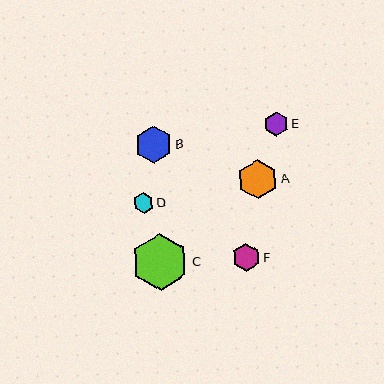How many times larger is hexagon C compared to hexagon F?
Hexagon C is approximately 2.0 times the size of hexagon F.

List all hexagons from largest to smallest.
From largest to smallest: C, A, B, F, E, D.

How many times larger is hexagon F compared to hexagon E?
Hexagon F is approximately 1.2 times the size of hexagon E.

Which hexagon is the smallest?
Hexagon D is the smallest with a size of approximately 21 pixels.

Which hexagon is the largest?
Hexagon C is the largest with a size of approximately 57 pixels.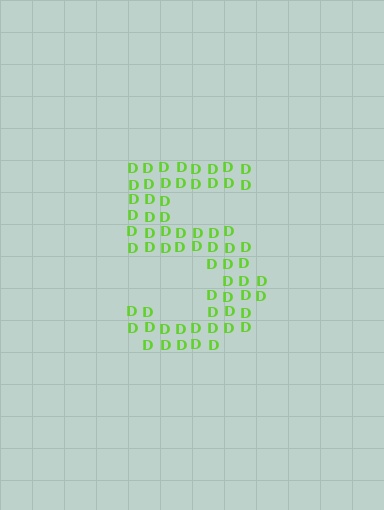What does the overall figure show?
The overall figure shows the digit 5.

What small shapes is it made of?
It is made of small letter D's.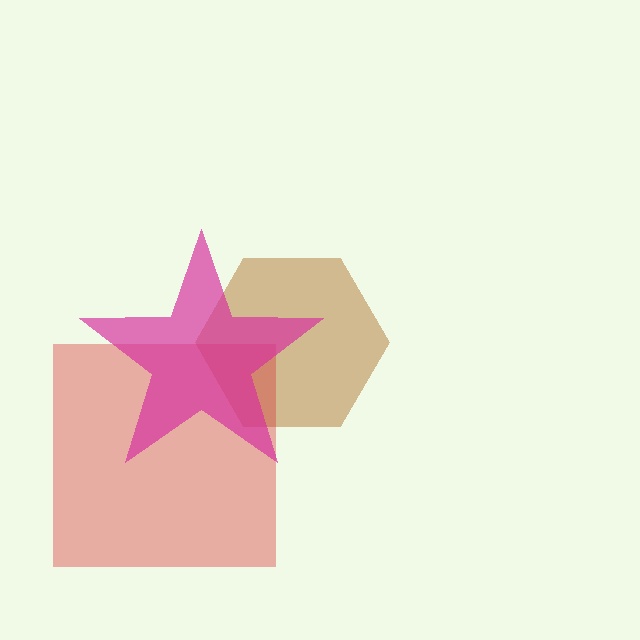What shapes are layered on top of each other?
The layered shapes are: a brown hexagon, a red square, a magenta star.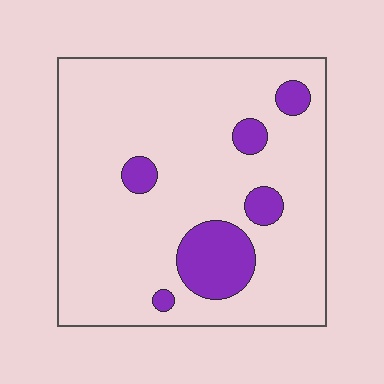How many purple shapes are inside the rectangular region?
6.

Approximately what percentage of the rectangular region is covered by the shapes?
Approximately 15%.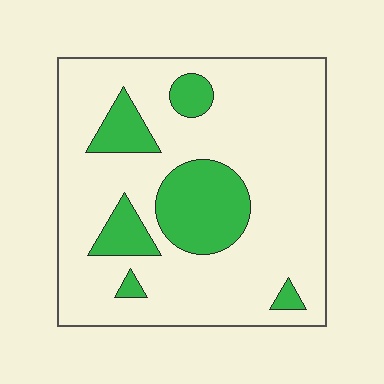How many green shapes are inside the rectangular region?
6.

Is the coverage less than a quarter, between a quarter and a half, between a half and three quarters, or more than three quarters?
Less than a quarter.